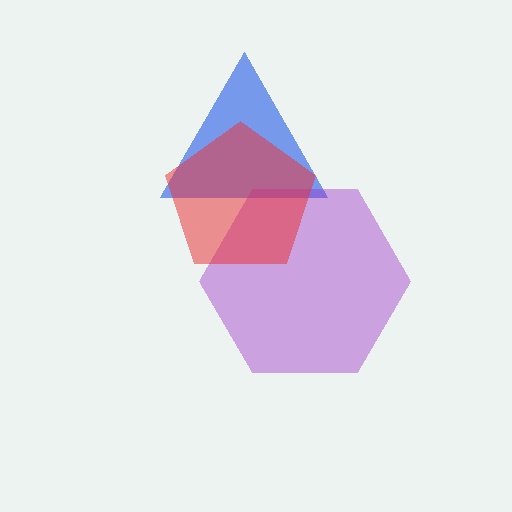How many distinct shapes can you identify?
There are 3 distinct shapes: a blue triangle, a purple hexagon, a red pentagon.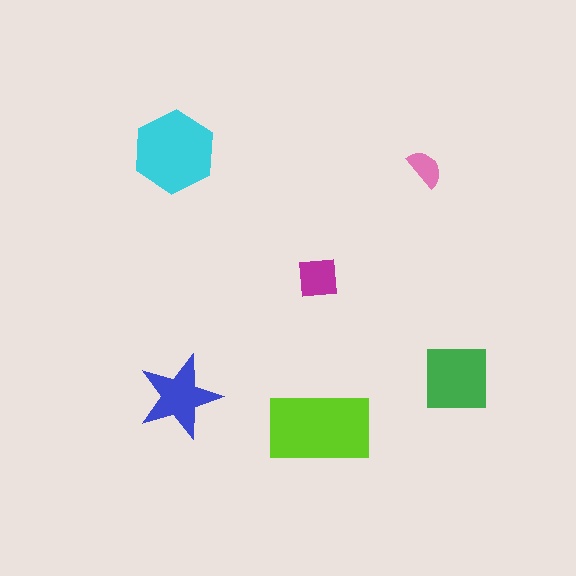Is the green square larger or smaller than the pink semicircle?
Larger.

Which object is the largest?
The lime rectangle.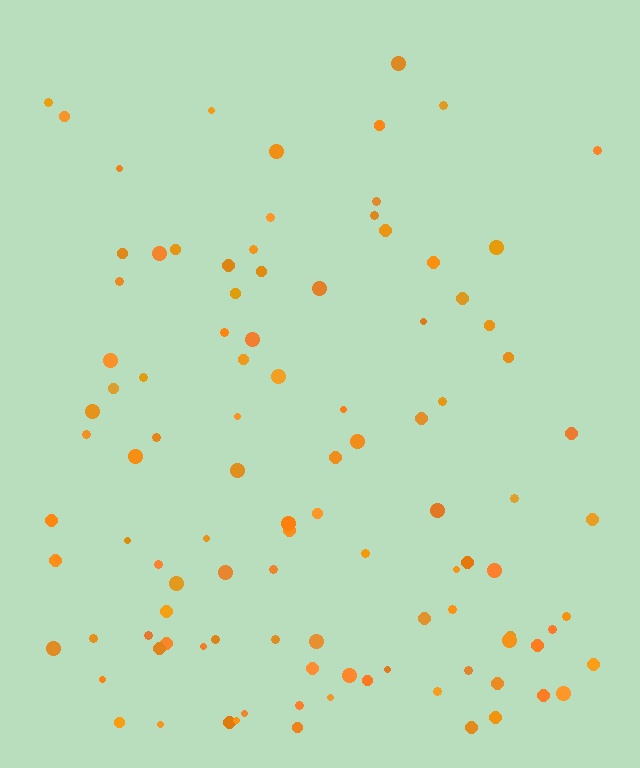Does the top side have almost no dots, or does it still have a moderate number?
Still a moderate number, just noticeably fewer than the bottom.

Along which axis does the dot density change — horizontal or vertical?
Vertical.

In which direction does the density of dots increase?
From top to bottom, with the bottom side densest.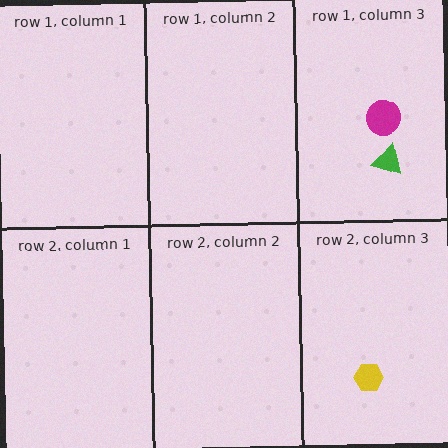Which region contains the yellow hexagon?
The row 2, column 3 region.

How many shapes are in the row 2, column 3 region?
1.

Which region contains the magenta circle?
The row 1, column 3 region.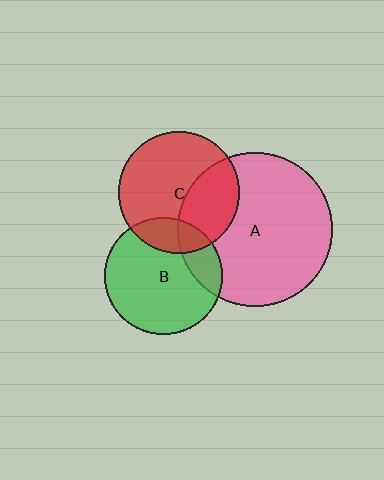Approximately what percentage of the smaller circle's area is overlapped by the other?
Approximately 35%.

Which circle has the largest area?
Circle A (pink).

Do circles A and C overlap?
Yes.